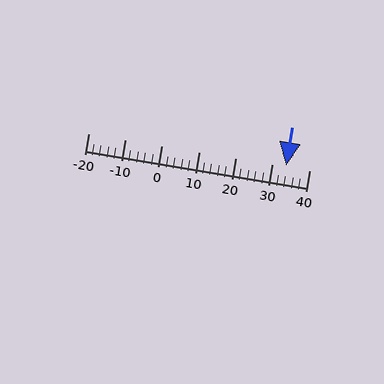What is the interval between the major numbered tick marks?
The major tick marks are spaced 10 units apart.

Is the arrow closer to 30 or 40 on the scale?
The arrow is closer to 30.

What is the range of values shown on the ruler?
The ruler shows values from -20 to 40.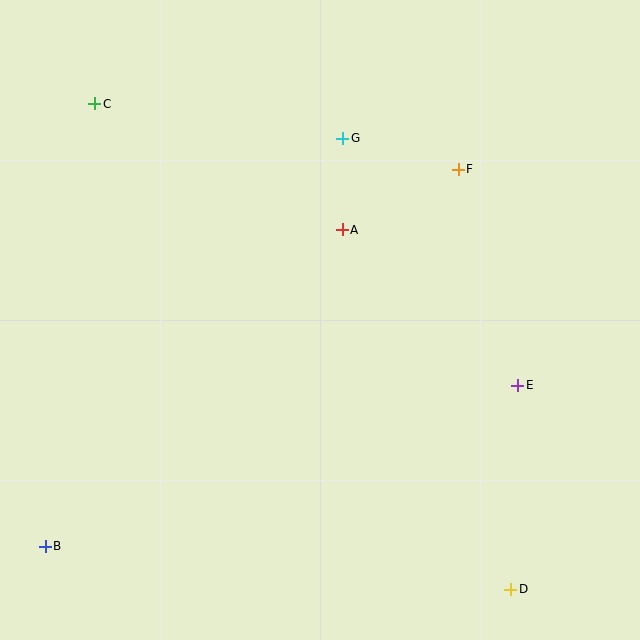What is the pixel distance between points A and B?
The distance between A and B is 434 pixels.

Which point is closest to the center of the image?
Point A at (342, 230) is closest to the center.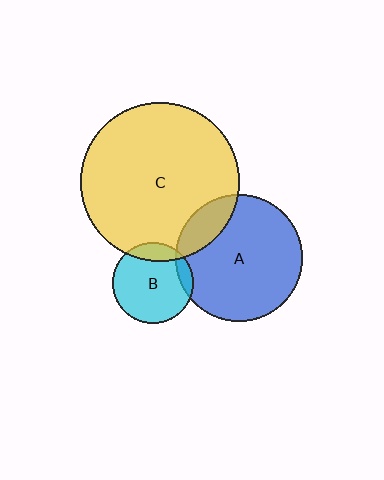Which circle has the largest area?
Circle C (yellow).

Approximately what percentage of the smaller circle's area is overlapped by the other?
Approximately 15%.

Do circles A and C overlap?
Yes.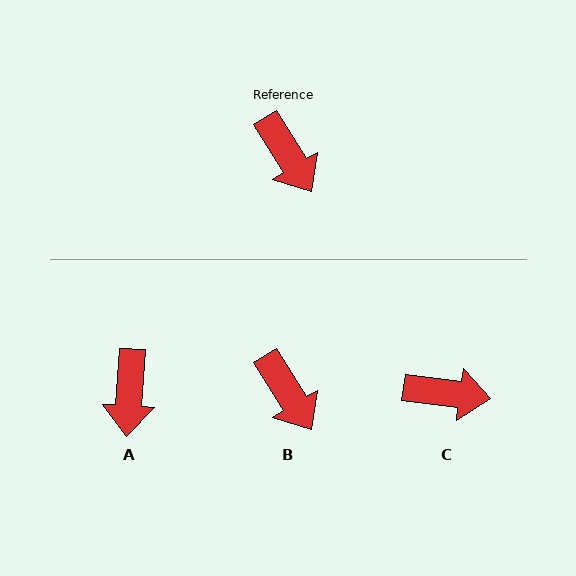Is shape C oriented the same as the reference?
No, it is off by about 51 degrees.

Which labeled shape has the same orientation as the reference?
B.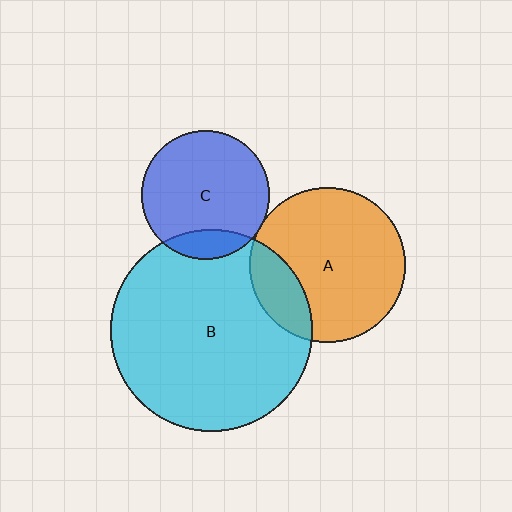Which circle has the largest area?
Circle B (cyan).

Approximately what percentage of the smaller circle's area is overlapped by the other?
Approximately 5%.